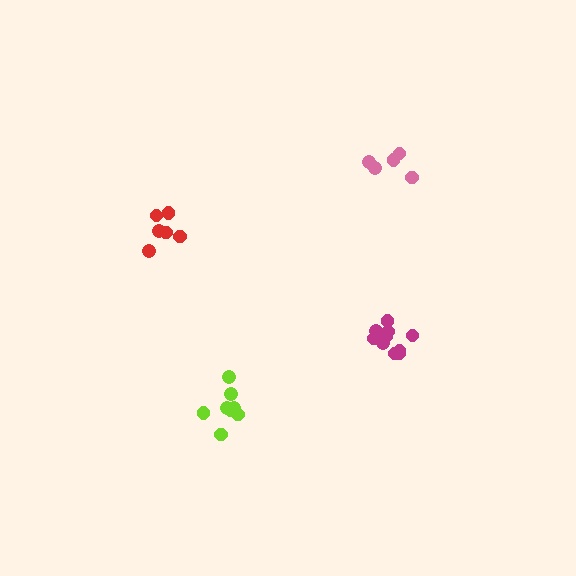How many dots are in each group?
Group 1: 8 dots, Group 2: 10 dots, Group 3: 6 dots, Group 4: 5 dots (29 total).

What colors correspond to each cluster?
The clusters are colored: lime, magenta, red, pink.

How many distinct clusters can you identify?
There are 4 distinct clusters.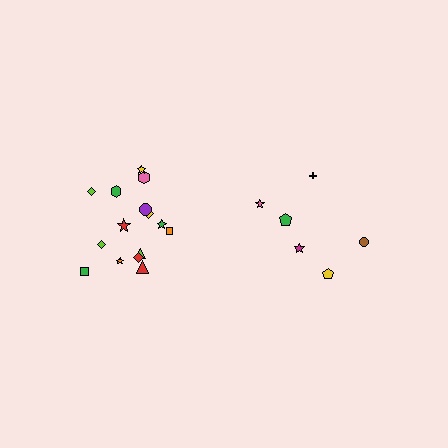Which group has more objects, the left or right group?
The left group.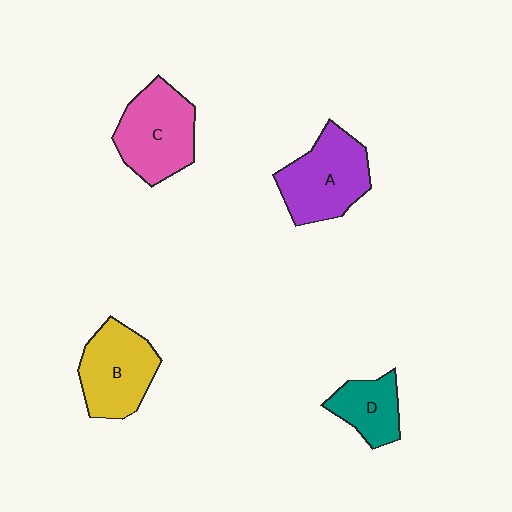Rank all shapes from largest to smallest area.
From largest to smallest: A (purple), C (pink), B (yellow), D (teal).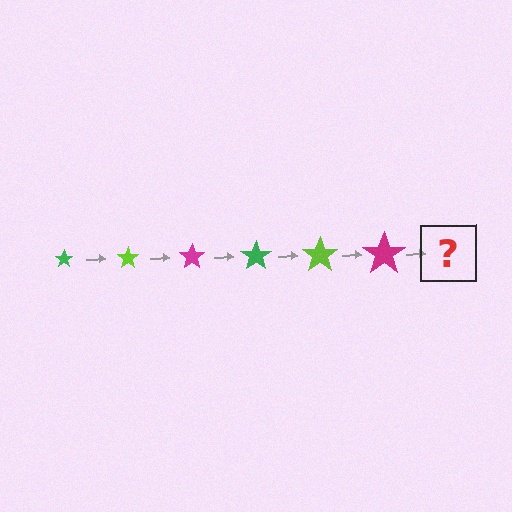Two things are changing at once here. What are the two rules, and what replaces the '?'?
The two rules are that the star grows larger each step and the color cycles through green, lime, and magenta. The '?' should be a green star, larger than the previous one.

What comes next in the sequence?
The next element should be a green star, larger than the previous one.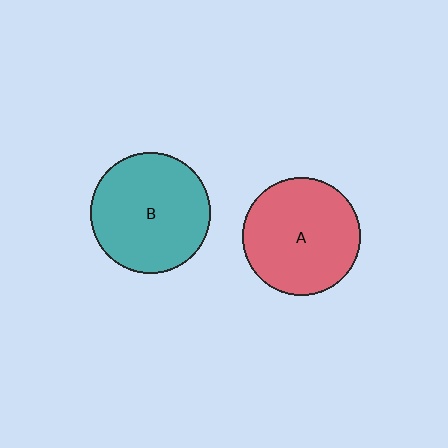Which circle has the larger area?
Circle B (teal).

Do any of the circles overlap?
No, none of the circles overlap.